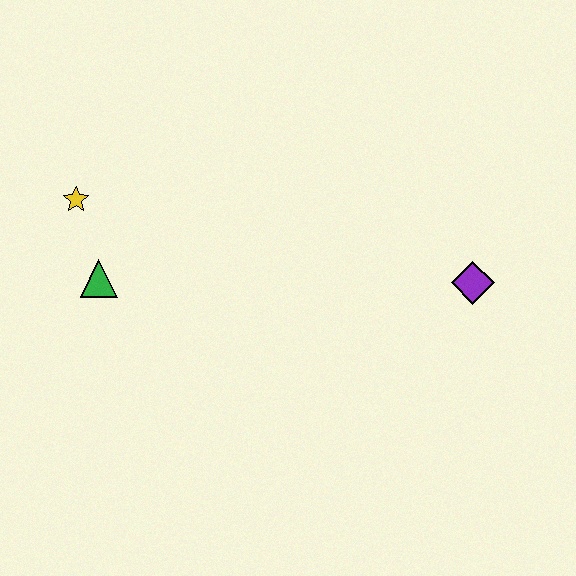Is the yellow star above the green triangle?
Yes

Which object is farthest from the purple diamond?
The yellow star is farthest from the purple diamond.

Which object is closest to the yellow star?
The green triangle is closest to the yellow star.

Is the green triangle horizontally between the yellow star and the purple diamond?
Yes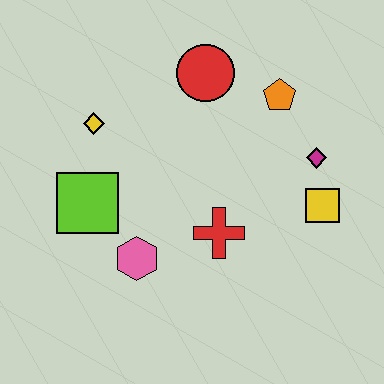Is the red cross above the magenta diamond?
No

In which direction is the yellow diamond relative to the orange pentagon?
The yellow diamond is to the left of the orange pentagon.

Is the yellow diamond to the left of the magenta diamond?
Yes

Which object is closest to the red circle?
The orange pentagon is closest to the red circle.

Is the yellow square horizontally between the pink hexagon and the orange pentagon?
No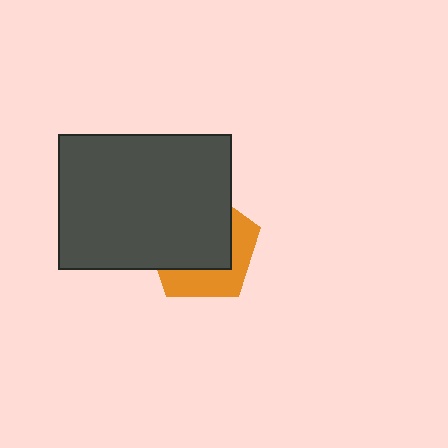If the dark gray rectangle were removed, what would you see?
You would see the complete orange pentagon.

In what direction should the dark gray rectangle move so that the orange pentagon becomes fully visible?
The dark gray rectangle should move toward the upper-left. That is the shortest direction to clear the overlap and leave the orange pentagon fully visible.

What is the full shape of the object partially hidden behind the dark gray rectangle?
The partially hidden object is an orange pentagon.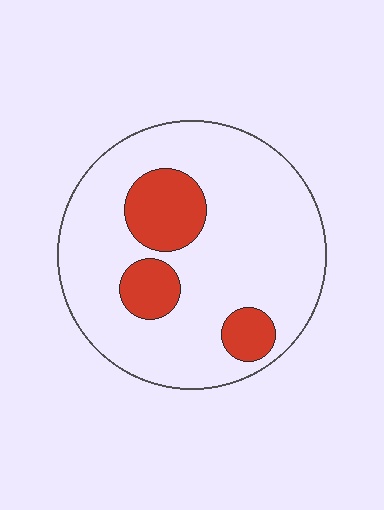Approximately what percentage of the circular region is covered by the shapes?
Approximately 20%.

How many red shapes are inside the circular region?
3.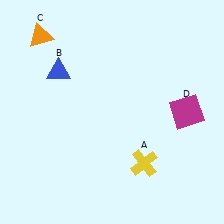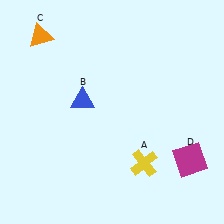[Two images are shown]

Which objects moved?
The objects that moved are: the blue triangle (B), the magenta square (D).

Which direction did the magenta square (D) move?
The magenta square (D) moved down.